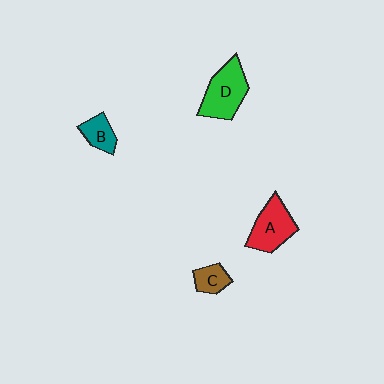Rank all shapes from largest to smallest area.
From largest to smallest: D (green), A (red), B (teal), C (brown).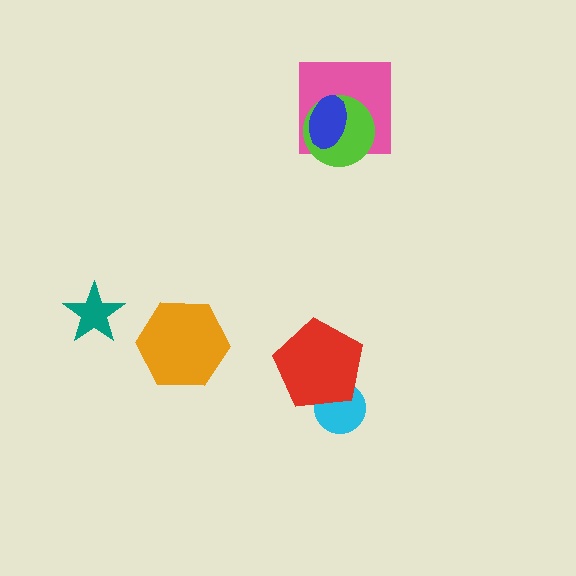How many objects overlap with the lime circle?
2 objects overlap with the lime circle.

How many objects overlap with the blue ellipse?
2 objects overlap with the blue ellipse.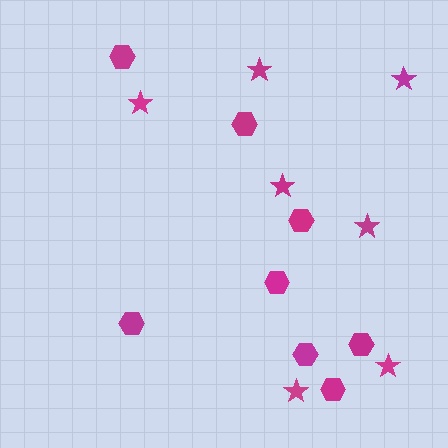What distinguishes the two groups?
There are 2 groups: one group of hexagons (8) and one group of stars (7).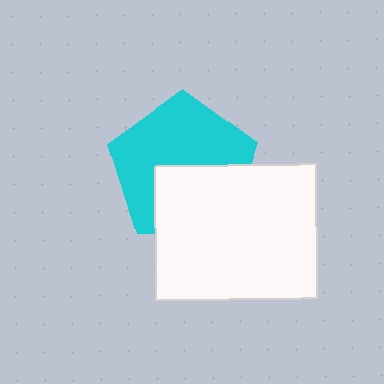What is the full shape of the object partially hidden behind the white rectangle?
The partially hidden object is a cyan pentagon.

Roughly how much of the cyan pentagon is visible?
About half of it is visible (roughly 61%).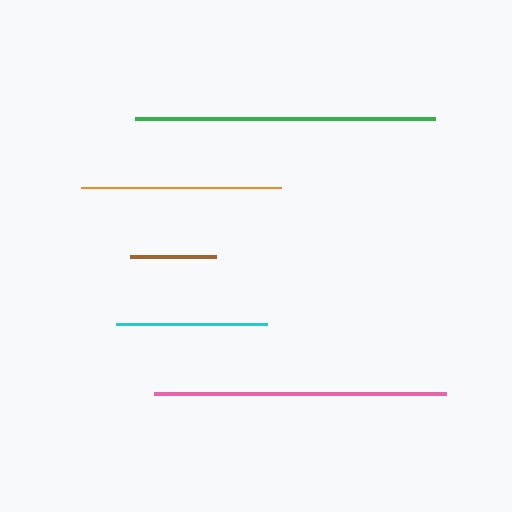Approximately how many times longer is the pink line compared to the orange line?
The pink line is approximately 1.5 times the length of the orange line.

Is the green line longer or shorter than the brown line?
The green line is longer than the brown line.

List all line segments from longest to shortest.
From longest to shortest: green, pink, orange, cyan, brown.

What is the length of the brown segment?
The brown segment is approximately 86 pixels long.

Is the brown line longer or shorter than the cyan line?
The cyan line is longer than the brown line.